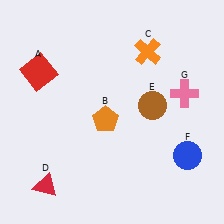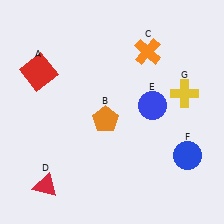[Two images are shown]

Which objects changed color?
E changed from brown to blue. G changed from pink to yellow.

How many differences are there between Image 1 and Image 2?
There are 2 differences between the two images.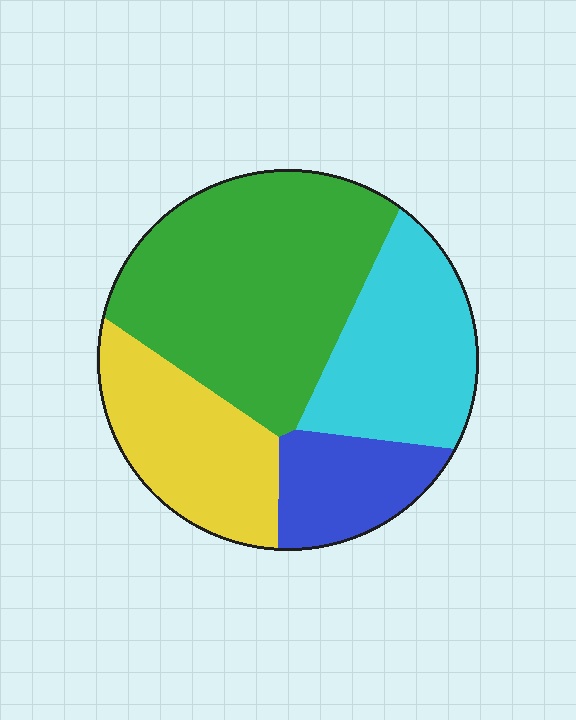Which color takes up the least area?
Blue, at roughly 15%.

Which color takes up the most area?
Green, at roughly 40%.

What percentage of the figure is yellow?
Yellow covers 21% of the figure.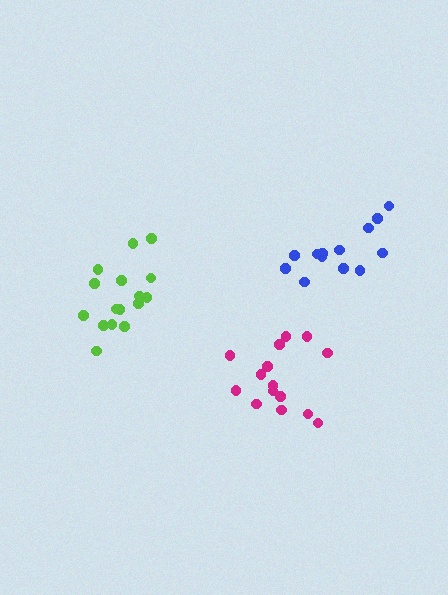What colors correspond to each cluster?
The clusters are colored: magenta, lime, blue.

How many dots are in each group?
Group 1: 15 dots, Group 2: 16 dots, Group 3: 13 dots (44 total).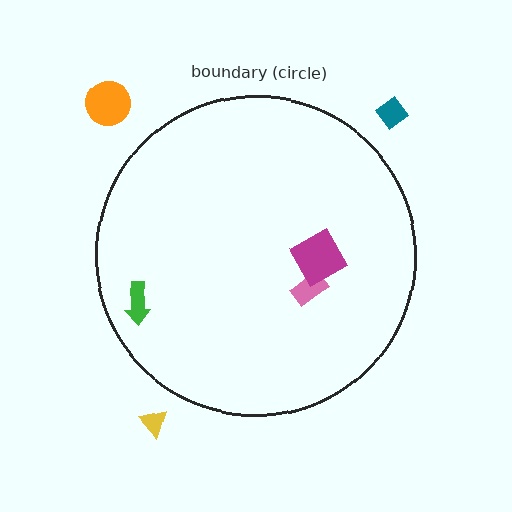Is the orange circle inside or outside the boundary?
Outside.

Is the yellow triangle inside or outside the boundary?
Outside.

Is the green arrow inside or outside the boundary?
Inside.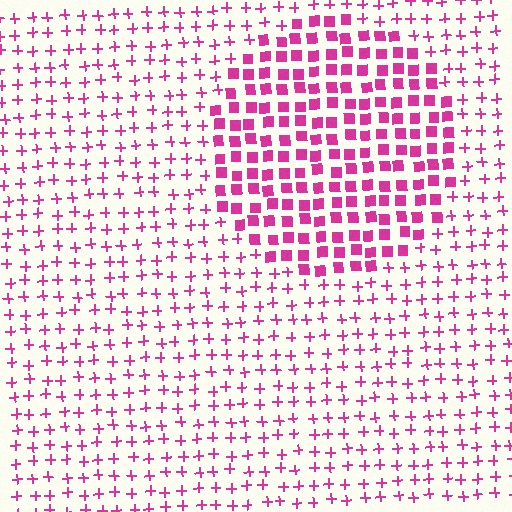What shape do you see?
I see a circle.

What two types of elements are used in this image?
The image uses squares inside the circle region and plus signs outside it.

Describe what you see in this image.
The image is filled with small magenta elements arranged in a uniform grid. A circle-shaped region contains squares, while the surrounding area contains plus signs. The boundary is defined purely by the change in element shape.